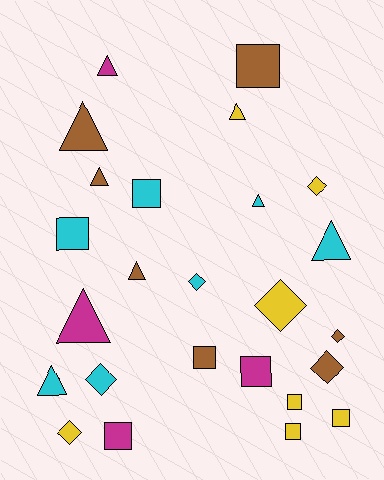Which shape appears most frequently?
Square, with 9 objects.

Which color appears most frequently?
Cyan, with 7 objects.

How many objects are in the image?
There are 25 objects.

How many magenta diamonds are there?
There are no magenta diamonds.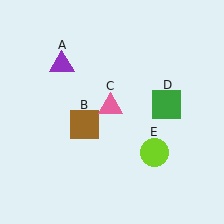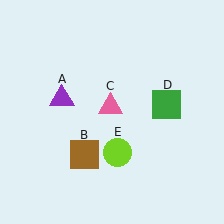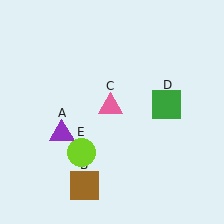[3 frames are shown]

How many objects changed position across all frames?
3 objects changed position: purple triangle (object A), brown square (object B), lime circle (object E).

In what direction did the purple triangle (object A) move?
The purple triangle (object A) moved down.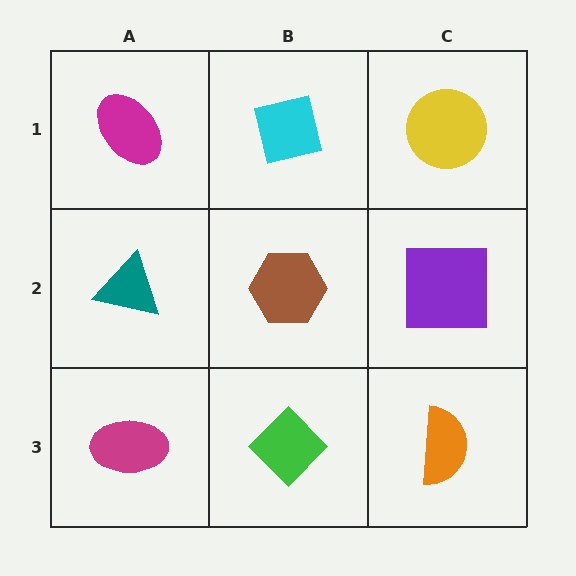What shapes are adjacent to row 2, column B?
A cyan square (row 1, column B), a green diamond (row 3, column B), a teal triangle (row 2, column A), a purple square (row 2, column C).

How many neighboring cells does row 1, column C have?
2.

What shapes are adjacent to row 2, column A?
A magenta ellipse (row 1, column A), a magenta ellipse (row 3, column A), a brown hexagon (row 2, column B).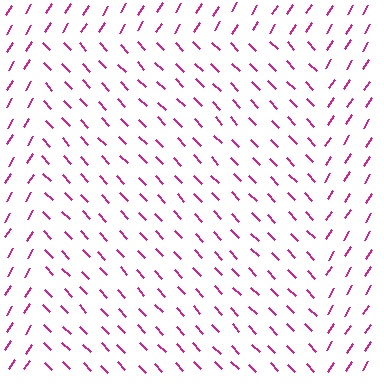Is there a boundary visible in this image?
Yes, there is a texture boundary formed by a change in line orientation.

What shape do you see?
I see a rectangle.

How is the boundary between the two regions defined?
The boundary is defined purely by a change in line orientation (approximately 76 degrees difference). All lines are the same color and thickness.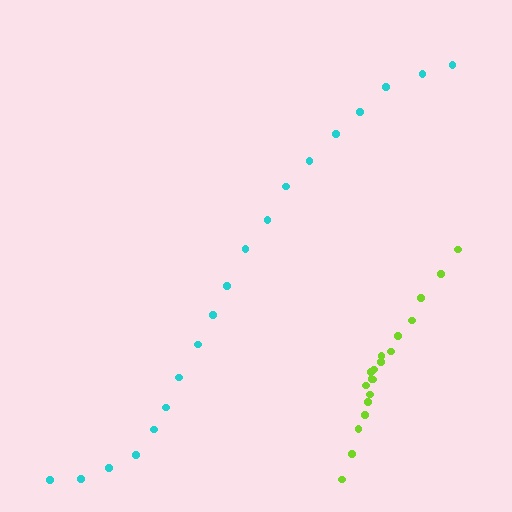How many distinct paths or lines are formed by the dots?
There are 2 distinct paths.